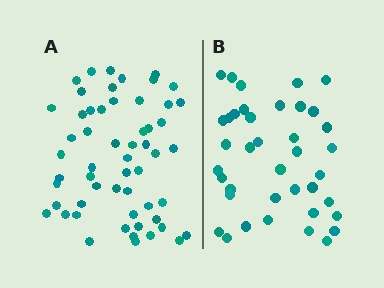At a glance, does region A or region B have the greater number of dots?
Region A (the left region) has more dots.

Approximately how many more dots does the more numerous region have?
Region A has approximately 15 more dots than region B.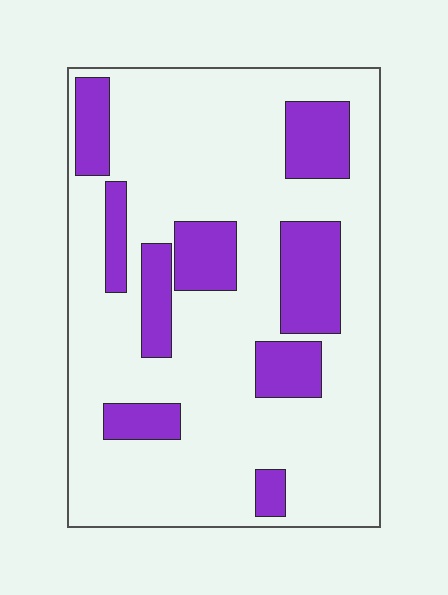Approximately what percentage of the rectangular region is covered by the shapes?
Approximately 25%.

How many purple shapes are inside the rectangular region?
9.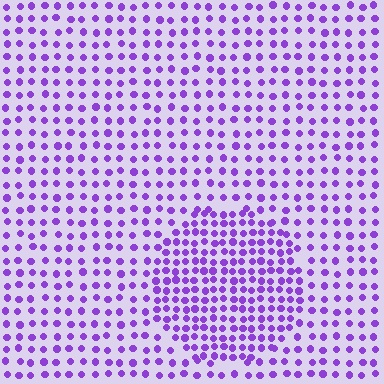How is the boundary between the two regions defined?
The boundary is defined by a change in element density (approximately 1.8x ratio). All elements are the same color, size, and shape.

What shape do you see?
I see a circle.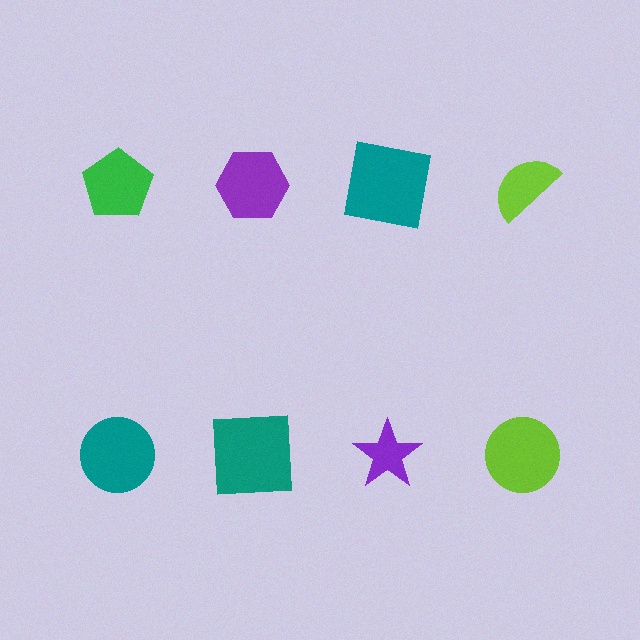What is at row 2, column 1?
A teal circle.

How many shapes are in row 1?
4 shapes.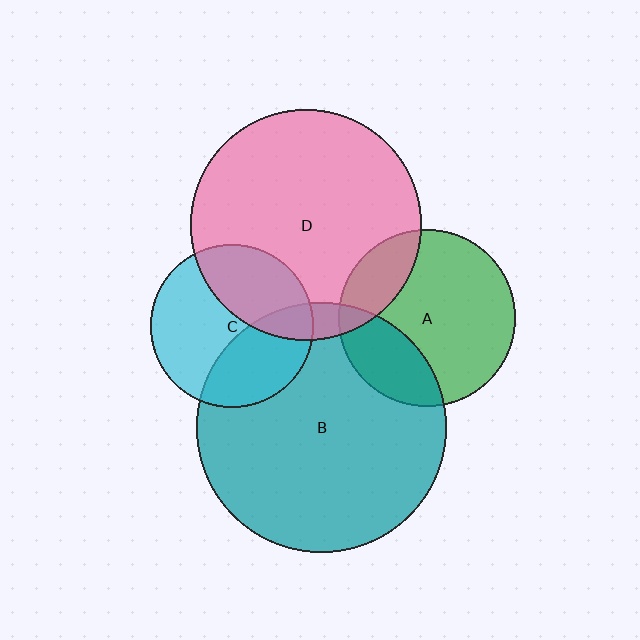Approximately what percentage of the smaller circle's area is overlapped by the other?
Approximately 35%.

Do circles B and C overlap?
Yes.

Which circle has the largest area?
Circle B (teal).